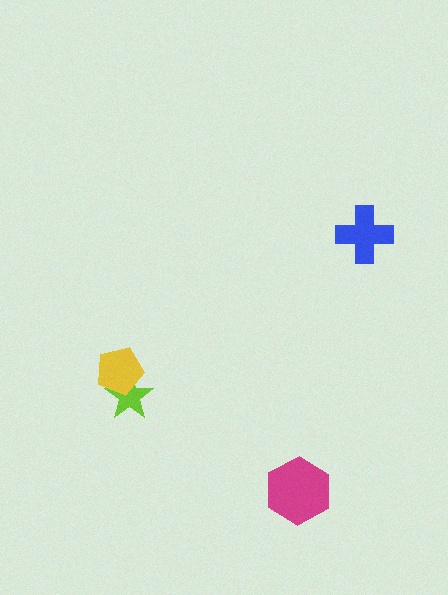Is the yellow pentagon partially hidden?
No, no other shape covers it.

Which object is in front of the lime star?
The yellow pentagon is in front of the lime star.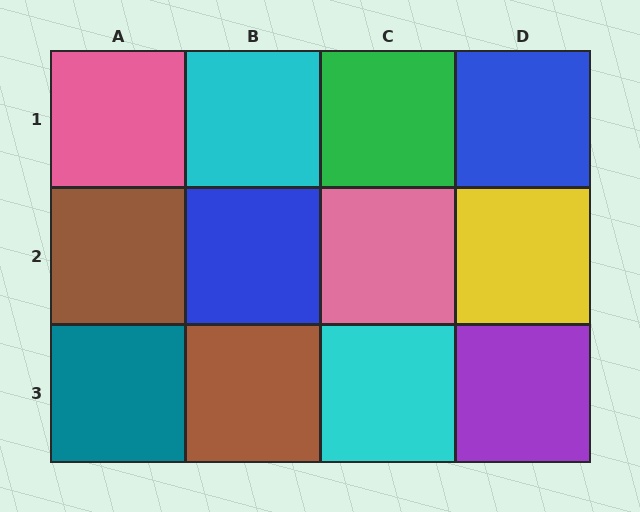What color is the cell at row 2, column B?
Blue.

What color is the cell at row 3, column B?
Brown.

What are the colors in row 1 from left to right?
Pink, cyan, green, blue.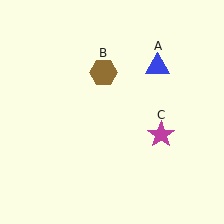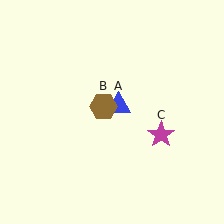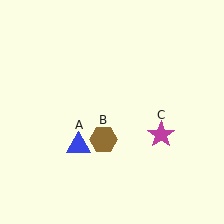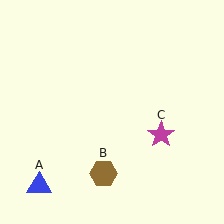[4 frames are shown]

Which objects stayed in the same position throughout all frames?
Magenta star (object C) remained stationary.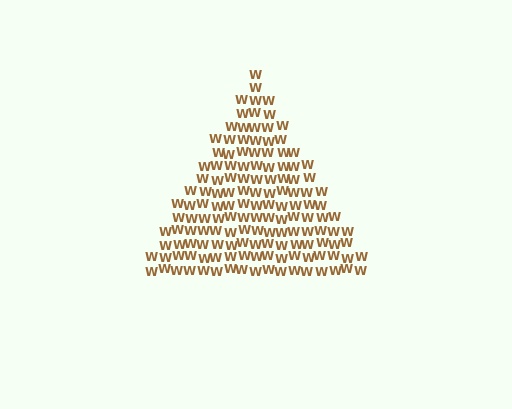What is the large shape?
The large shape is a triangle.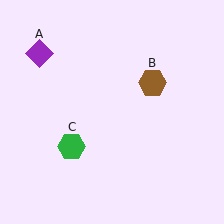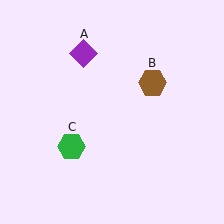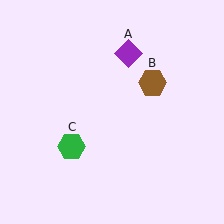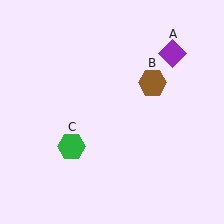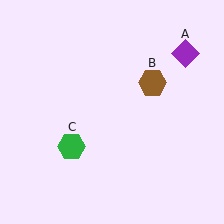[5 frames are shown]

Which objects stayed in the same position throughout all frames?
Brown hexagon (object B) and green hexagon (object C) remained stationary.